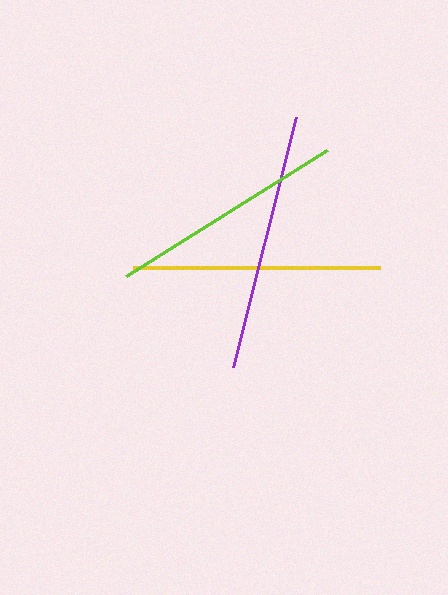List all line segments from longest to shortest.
From longest to shortest: purple, yellow, lime.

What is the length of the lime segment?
The lime segment is approximately 237 pixels long.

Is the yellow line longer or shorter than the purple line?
The purple line is longer than the yellow line.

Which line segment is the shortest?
The lime line is the shortest at approximately 237 pixels.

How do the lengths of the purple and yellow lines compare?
The purple and yellow lines are approximately the same length.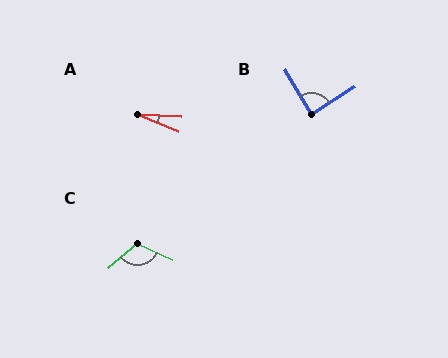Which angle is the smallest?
A, at approximately 21 degrees.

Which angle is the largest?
C, at approximately 116 degrees.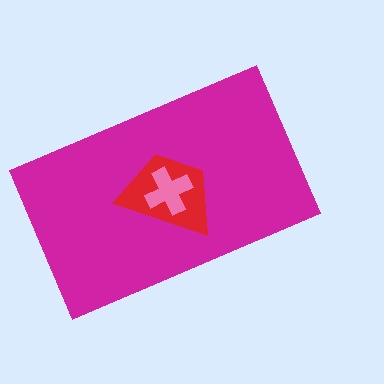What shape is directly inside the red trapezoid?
The pink cross.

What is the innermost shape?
The pink cross.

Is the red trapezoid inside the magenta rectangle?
Yes.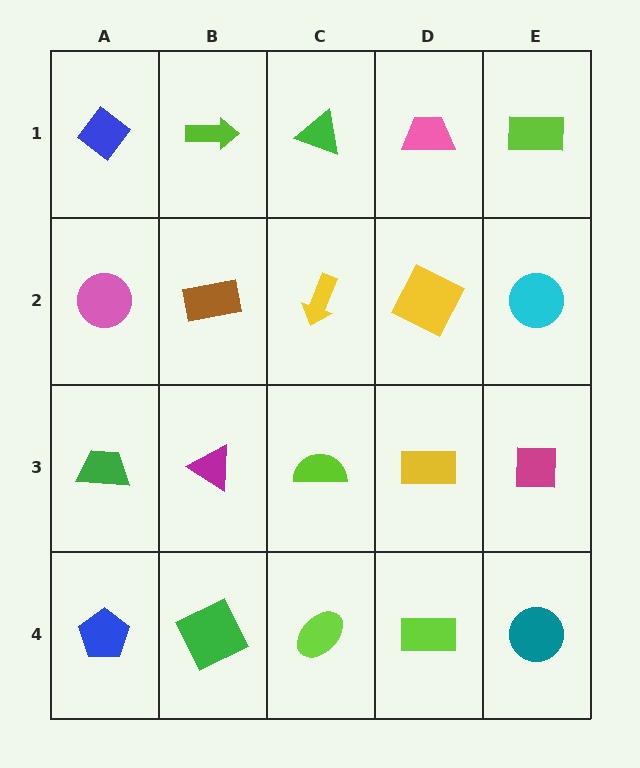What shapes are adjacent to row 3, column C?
A yellow arrow (row 2, column C), a lime ellipse (row 4, column C), a magenta triangle (row 3, column B), a yellow rectangle (row 3, column D).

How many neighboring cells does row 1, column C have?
3.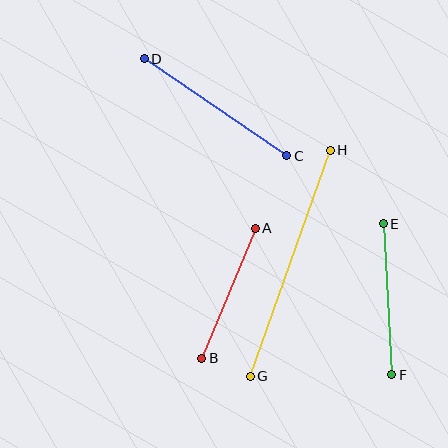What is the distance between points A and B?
The distance is approximately 141 pixels.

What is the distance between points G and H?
The distance is approximately 240 pixels.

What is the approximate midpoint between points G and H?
The midpoint is at approximately (290, 263) pixels.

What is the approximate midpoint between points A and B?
The midpoint is at approximately (228, 293) pixels.